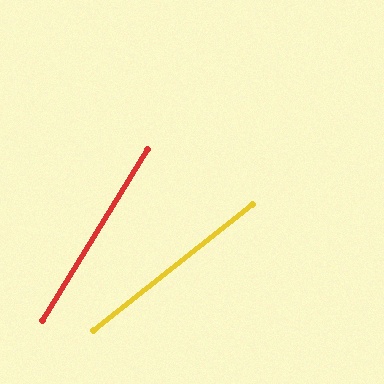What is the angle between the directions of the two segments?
Approximately 20 degrees.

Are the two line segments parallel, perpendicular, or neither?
Neither parallel nor perpendicular — they differ by about 20°.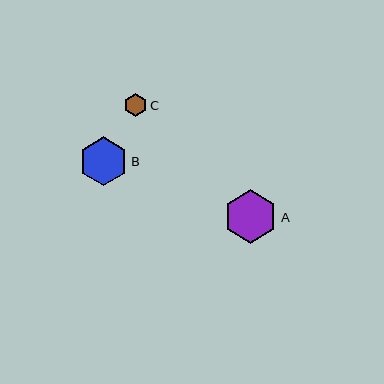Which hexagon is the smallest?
Hexagon C is the smallest with a size of approximately 23 pixels.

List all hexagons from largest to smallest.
From largest to smallest: A, B, C.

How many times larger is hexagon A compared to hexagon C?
Hexagon A is approximately 2.3 times the size of hexagon C.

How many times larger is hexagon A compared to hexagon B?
Hexagon A is approximately 1.1 times the size of hexagon B.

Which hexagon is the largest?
Hexagon A is the largest with a size of approximately 54 pixels.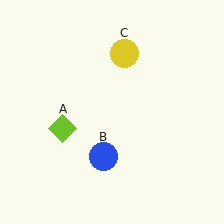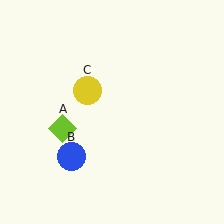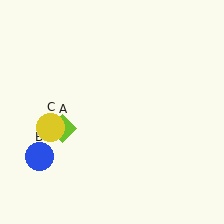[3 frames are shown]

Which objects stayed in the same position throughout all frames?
Lime diamond (object A) remained stationary.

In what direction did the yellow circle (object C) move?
The yellow circle (object C) moved down and to the left.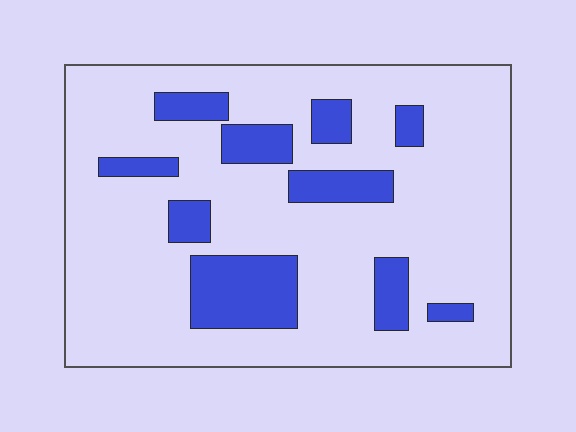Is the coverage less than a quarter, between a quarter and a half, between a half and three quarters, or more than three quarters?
Less than a quarter.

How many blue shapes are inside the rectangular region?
10.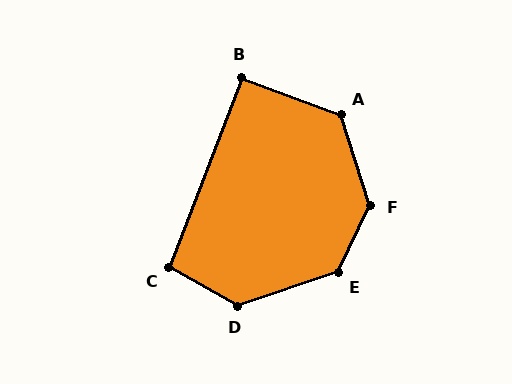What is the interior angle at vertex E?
Approximately 134 degrees (obtuse).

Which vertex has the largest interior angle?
F, at approximately 137 degrees.